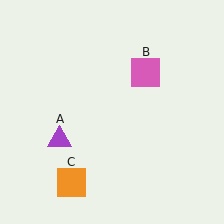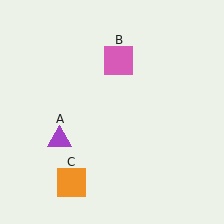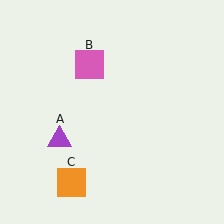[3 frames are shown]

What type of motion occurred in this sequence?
The pink square (object B) rotated counterclockwise around the center of the scene.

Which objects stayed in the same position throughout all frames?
Purple triangle (object A) and orange square (object C) remained stationary.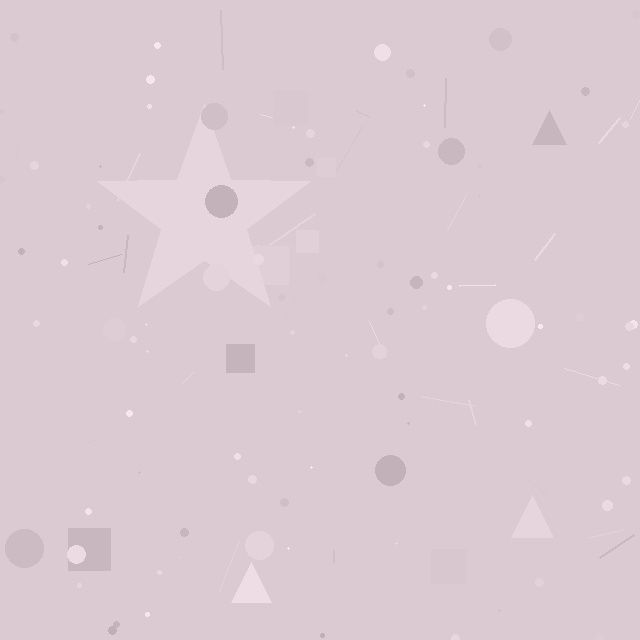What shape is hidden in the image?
A star is hidden in the image.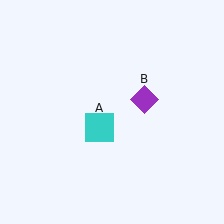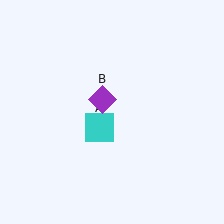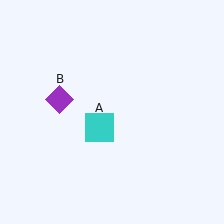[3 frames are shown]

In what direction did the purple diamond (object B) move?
The purple diamond (object B) moved left.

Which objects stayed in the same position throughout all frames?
Cyan square (object A) remained stationary.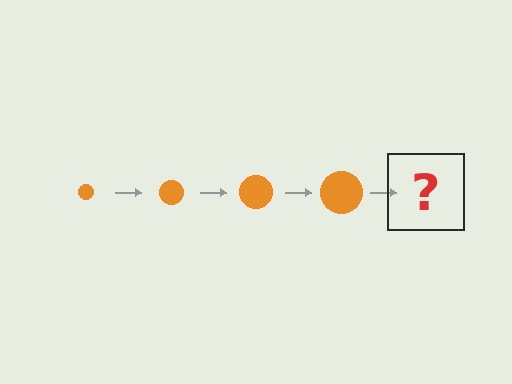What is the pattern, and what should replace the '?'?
The pattern is that the circle gets progressively larger each step. The '?' should be an orange circle, larger than the previous one.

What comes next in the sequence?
The next element should be an orange circle, larger than the previous one.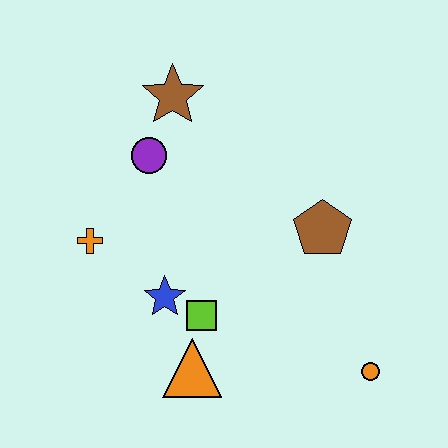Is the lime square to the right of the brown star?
Yes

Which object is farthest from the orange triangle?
The brown star is farthest from the orange triangle.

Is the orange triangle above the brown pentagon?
No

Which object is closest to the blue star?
The lime square is closest to the blue star.